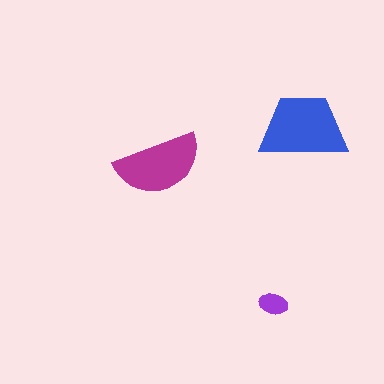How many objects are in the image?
There are 3 objects in the image.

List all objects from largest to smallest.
The blue trapezoid, the magenta semicircle, the purple ellipse.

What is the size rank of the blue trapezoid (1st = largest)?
1st.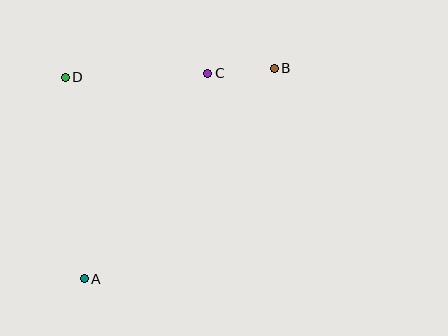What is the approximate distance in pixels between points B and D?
The distance between B and D is approximately 209 pixels.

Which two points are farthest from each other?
Points A and B are farthest from each other.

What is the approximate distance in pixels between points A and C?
The distance between A and C is approximately 240 pixels.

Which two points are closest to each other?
Points B and C are closest to each other.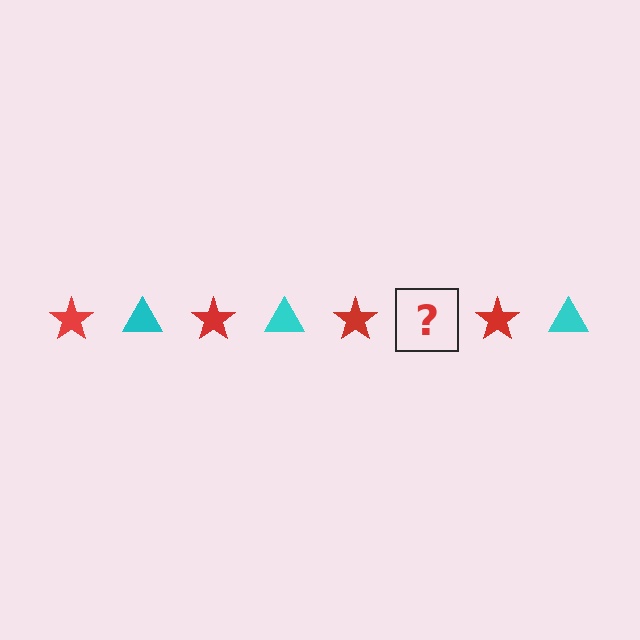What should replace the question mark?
The question mark should be replaced with a cyan triangle.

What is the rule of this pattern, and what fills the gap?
The rule is that the pattern alternates between red star and cyan triangle. The gap should be filled with a cyan triangle.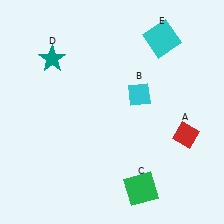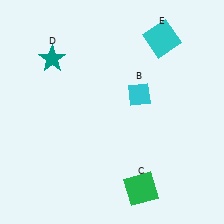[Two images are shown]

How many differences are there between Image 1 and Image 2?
There is 1 difference between the two images.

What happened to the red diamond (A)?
The red diamond (A) was removed in Image 2. It was in the bottom-right area of Image 1.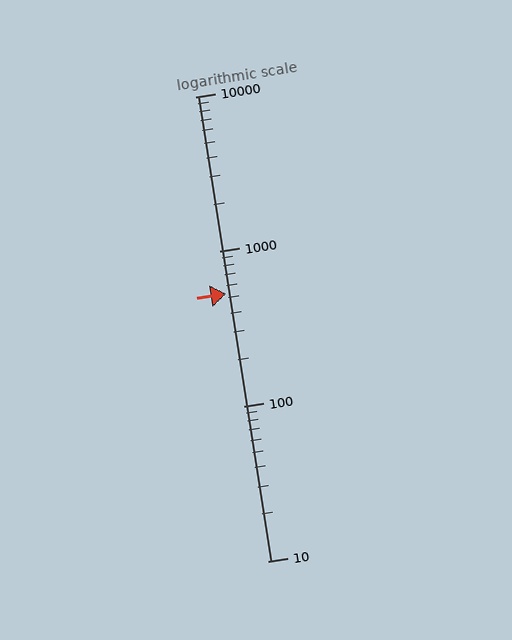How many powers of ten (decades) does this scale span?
The scale spans 3 decades, from 10 to 10000.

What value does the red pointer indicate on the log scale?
The pointer indicates approximately 530.